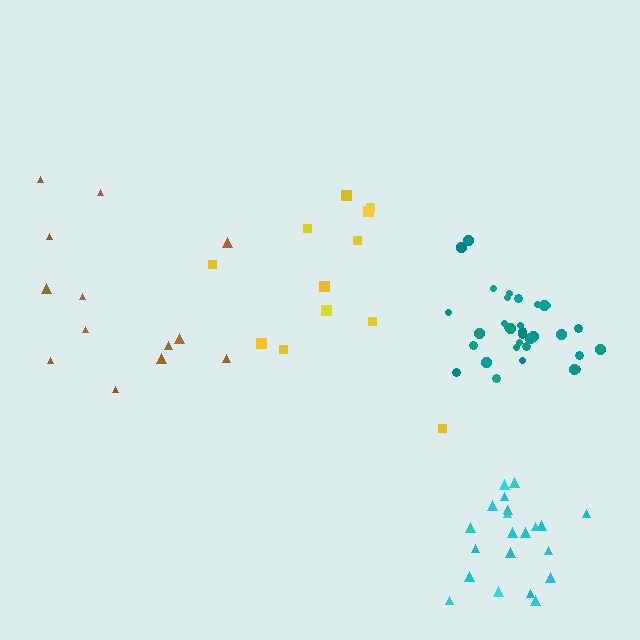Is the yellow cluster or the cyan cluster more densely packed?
Cyan.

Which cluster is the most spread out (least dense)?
Yellow.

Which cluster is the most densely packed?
Teal.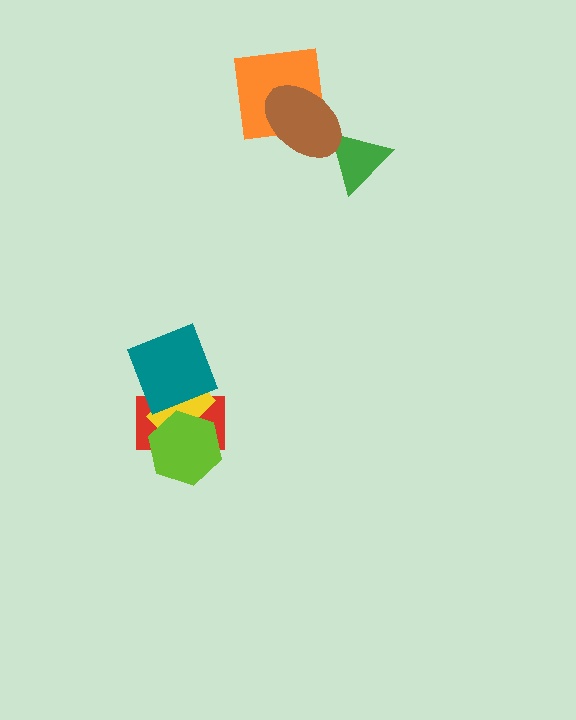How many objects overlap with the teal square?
2 objects overlap with the teal square.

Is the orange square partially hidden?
Yes, it is partially covered by another shape.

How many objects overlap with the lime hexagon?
2 objects overlap with the lime hexagon.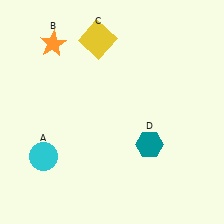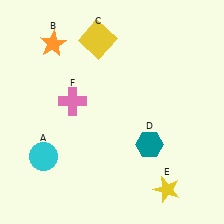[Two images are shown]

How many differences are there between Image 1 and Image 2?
There are 2 differences between the two images.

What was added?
A yellow star (E), a pink cross (F) were added in Image 2.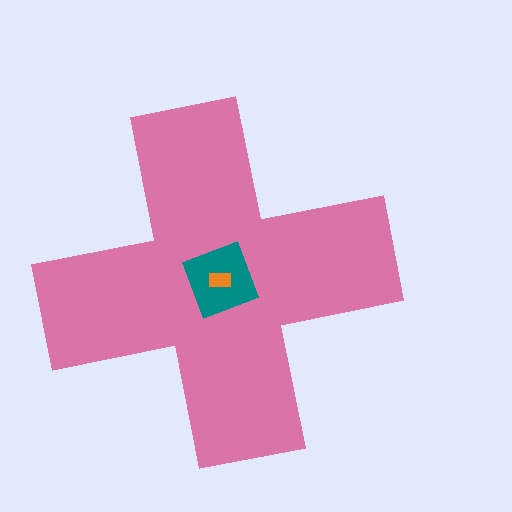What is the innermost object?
The orange rectangle.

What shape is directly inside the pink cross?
The teal diamond.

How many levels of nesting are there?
3.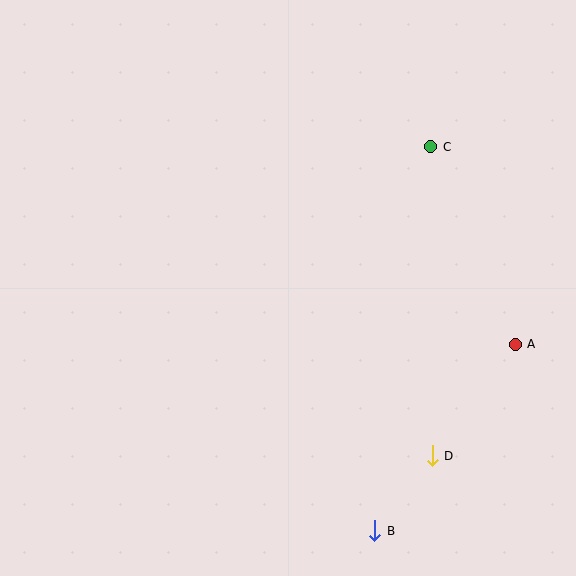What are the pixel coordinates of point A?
Point A is at (515, 344).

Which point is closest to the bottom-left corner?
Point B is closest to the bottom-left corner.